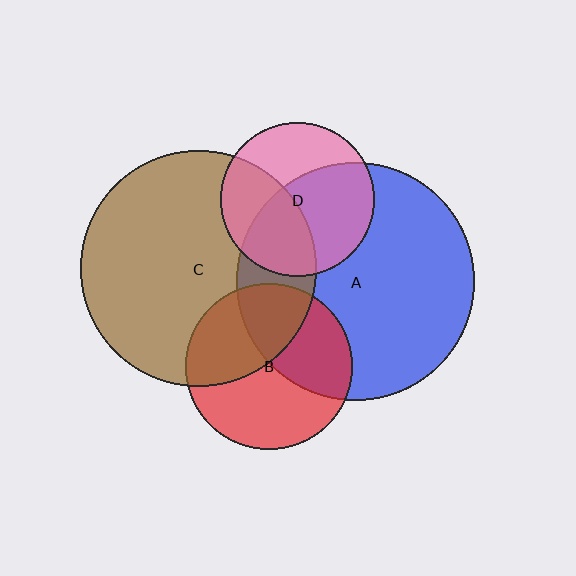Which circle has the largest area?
Circle A (blue).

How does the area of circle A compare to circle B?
Approximately 2.0 times.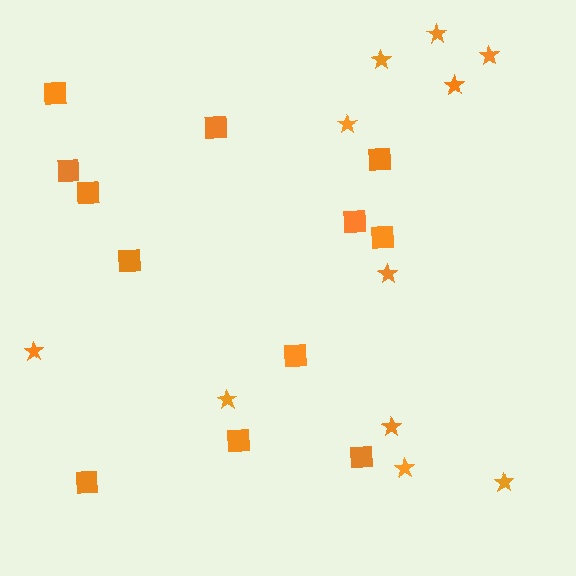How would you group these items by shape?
There are 2 groups: one group of stars (11) and one group of squares (12).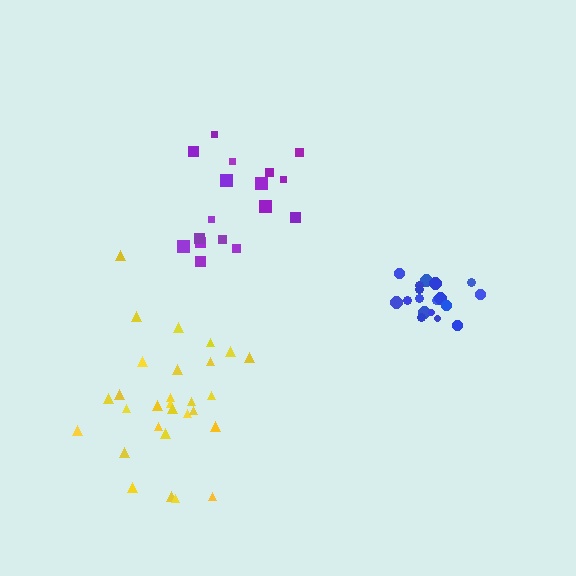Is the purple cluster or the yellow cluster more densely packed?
Yellow.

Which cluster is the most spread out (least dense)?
Purple.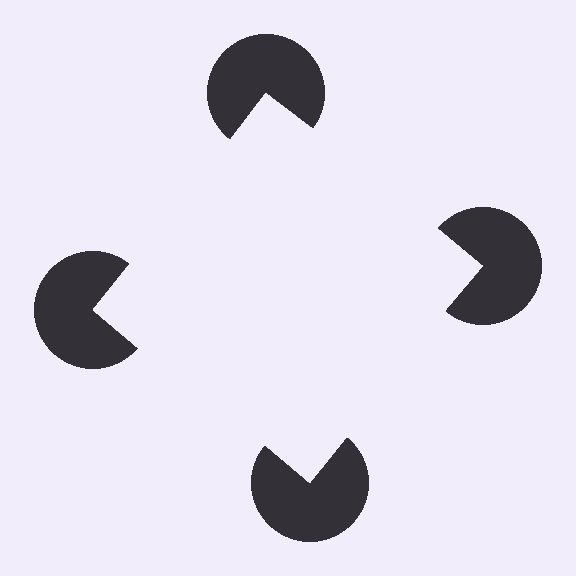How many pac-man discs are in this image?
There are 4 — one at each vertex of the illusory square.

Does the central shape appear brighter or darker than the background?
It typically appears slightly brighter than the background, even though no actual brightness change is drawn.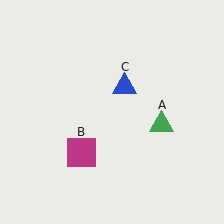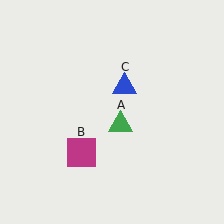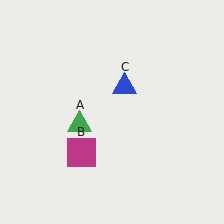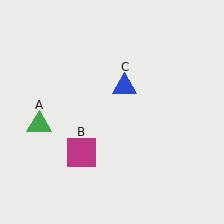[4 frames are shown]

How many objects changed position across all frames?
1 object changed position: green triangle (object A).